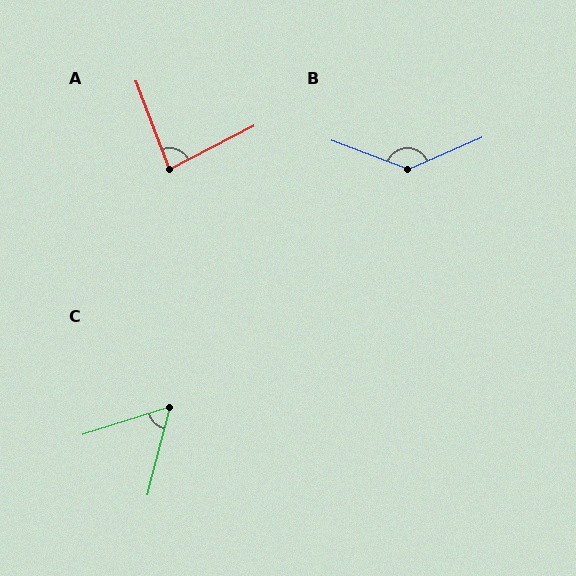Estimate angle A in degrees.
Approximately 83 degrees.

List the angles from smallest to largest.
C (58°), A (83°), B (136°).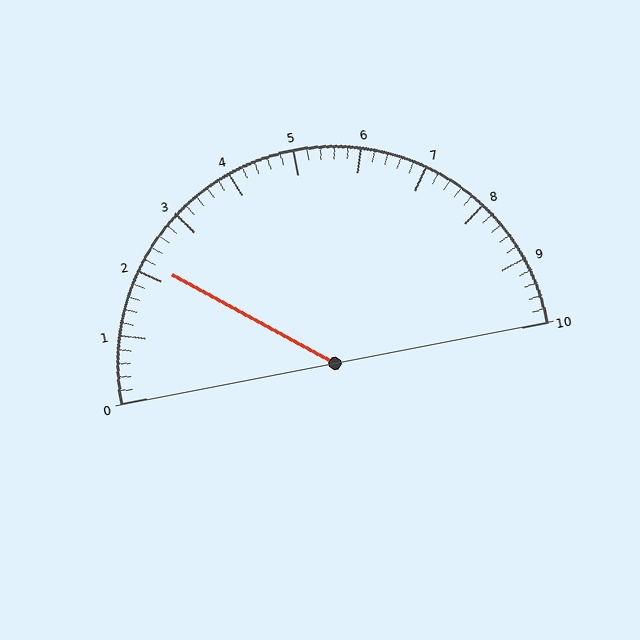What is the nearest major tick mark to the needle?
The nearest major tick mark is 2.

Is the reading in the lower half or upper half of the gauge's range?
The reading is in the lower half of the range (0 to 10).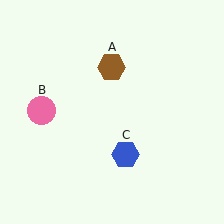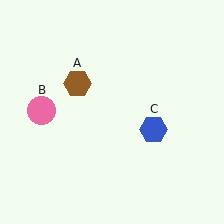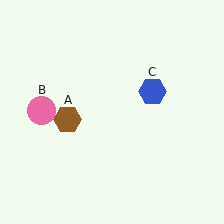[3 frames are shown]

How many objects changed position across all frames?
2 objects changed position: brown hexagon (object A), blue hexagon (object C).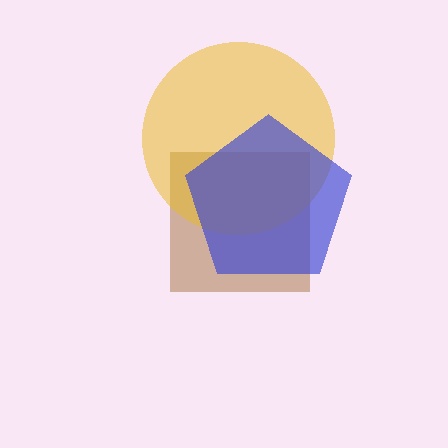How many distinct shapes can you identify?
There are 3 distinct shapes: a brown square, a yellow circle, a blue pentagon.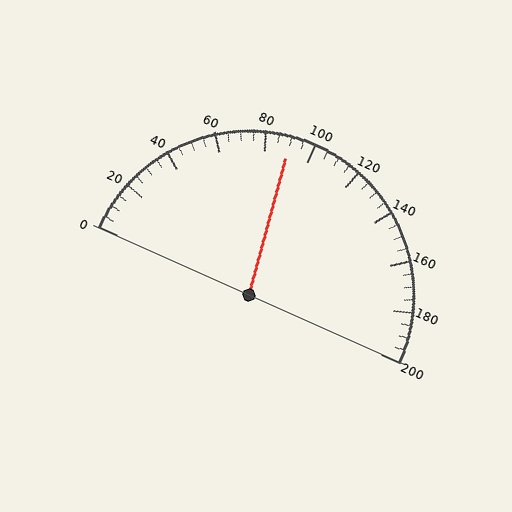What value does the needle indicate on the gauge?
The needle indicates approximately 90.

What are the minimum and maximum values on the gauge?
The gauge ranges from 0 to 200.